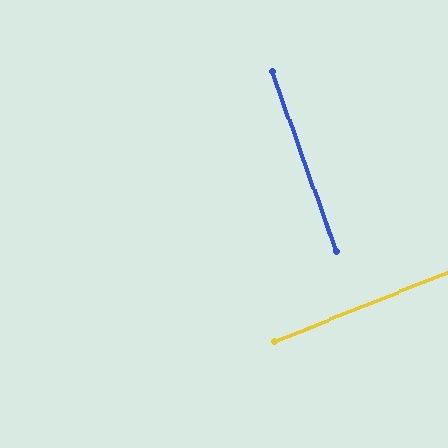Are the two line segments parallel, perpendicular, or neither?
Perpendicular — they meet at approximately 88°.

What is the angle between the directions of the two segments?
Approximately 88 degrees.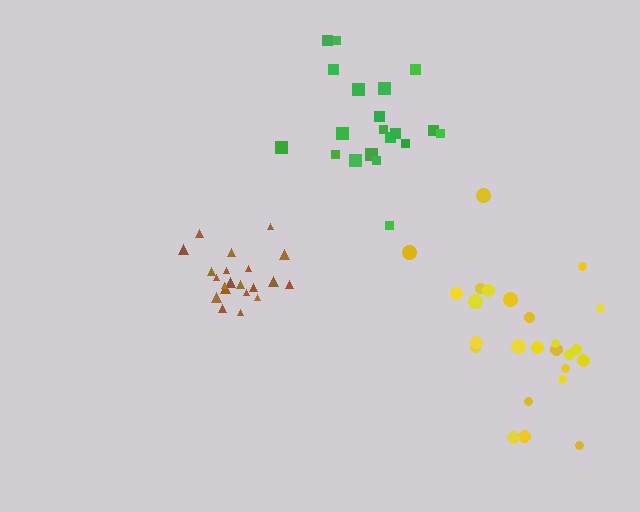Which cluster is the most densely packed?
Brown.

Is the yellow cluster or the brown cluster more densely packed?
Brown.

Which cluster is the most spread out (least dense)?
Green.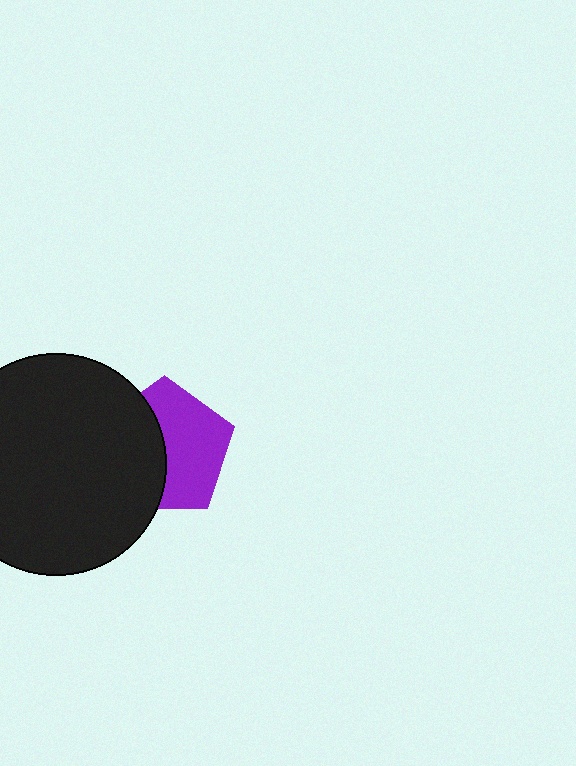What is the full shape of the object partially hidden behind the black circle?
The partially hidden object is a purple pentagon.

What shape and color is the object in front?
The object in front is a black circle.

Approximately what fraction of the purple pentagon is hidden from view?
Roughly 45% of the purple pentagon is hidden behind the black circle.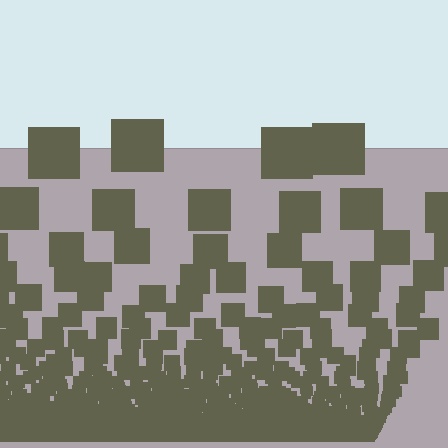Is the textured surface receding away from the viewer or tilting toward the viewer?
The surface appears to tilt toward the viewer. Texture elements get larger and sparser toward the top.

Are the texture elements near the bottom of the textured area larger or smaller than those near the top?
Smaller. The gradient is inverted — elements near the bottom are smaller and denser.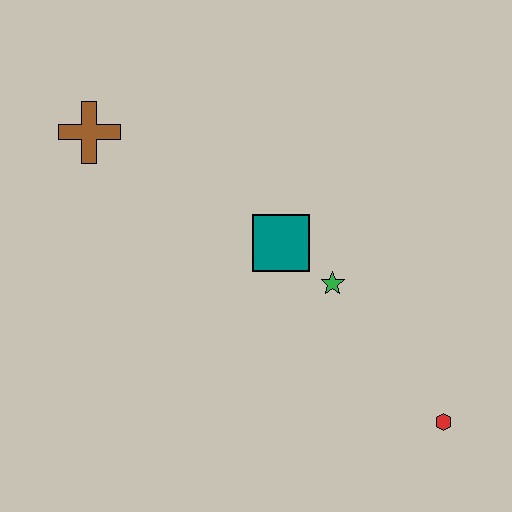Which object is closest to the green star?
The teal square is closest to the green star.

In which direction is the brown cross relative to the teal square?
The brown cross is to the left of the teal square.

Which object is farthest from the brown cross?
The red hexagon is farthest from the brown cross.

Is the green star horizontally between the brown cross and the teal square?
No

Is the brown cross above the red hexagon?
Yes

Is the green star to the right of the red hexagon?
No